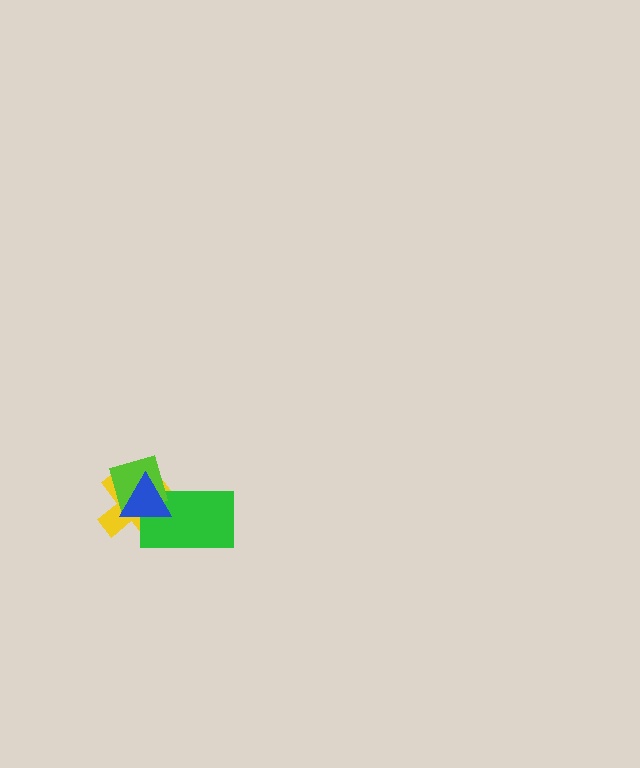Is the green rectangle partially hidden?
Yes, it is partially covered by another shape.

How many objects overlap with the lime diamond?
3 objects overlap with the lime diamond.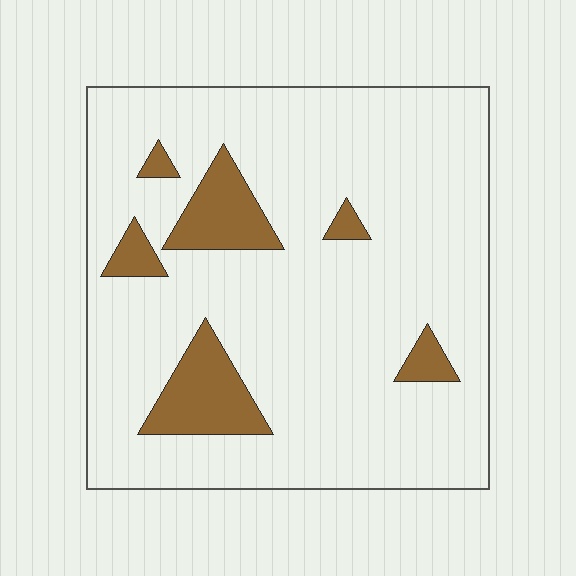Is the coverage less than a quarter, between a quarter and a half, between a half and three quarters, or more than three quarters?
Less than a quarter.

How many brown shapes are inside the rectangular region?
6.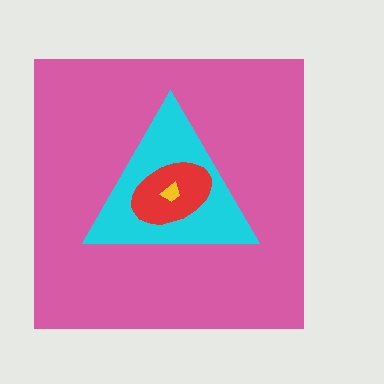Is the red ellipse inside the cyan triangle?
Yes.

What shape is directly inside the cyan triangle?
The red ellipse.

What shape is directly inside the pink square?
The cyan triangle.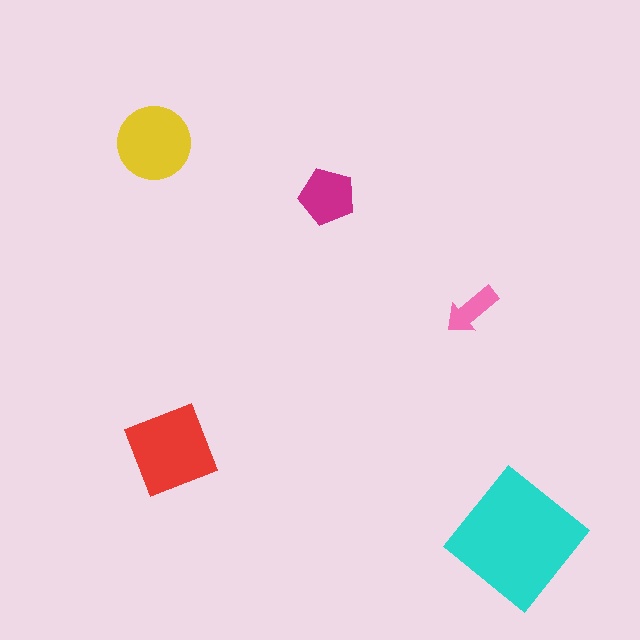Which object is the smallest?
The pink arrow.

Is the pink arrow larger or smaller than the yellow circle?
Smaller.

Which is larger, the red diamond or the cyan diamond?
The cyan diamond.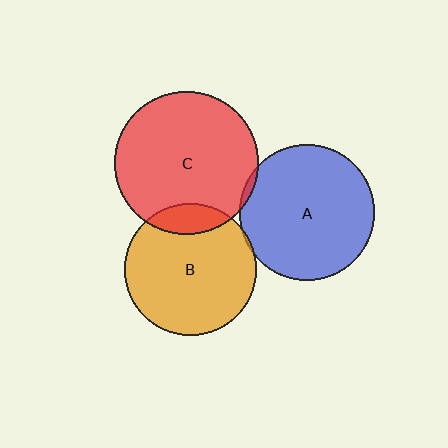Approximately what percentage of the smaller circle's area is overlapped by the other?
Approximately 5%.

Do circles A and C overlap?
Yes.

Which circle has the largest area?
Circle C (red).